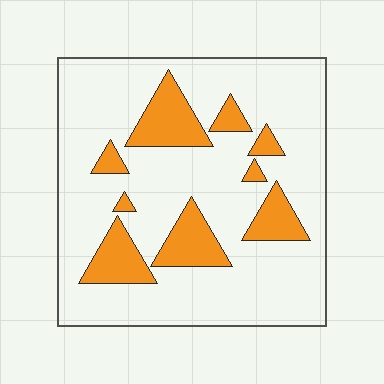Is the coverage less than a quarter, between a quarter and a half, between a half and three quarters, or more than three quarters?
Less than a quarter.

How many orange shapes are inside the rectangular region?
9.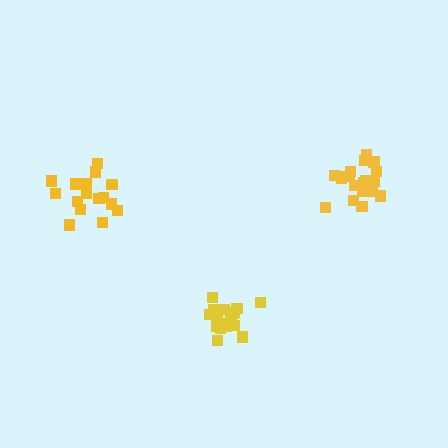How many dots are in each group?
Group 1: 19 dots, Group 2: 16 dots, Group 3: 21 dots (56 total).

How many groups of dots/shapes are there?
There are 3 groups.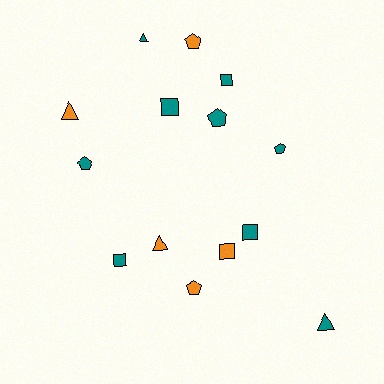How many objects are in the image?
There are 14 objects.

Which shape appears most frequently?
Square, with 5 objects.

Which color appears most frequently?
Teal, with 9 objects.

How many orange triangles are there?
There are 2 orange triangles.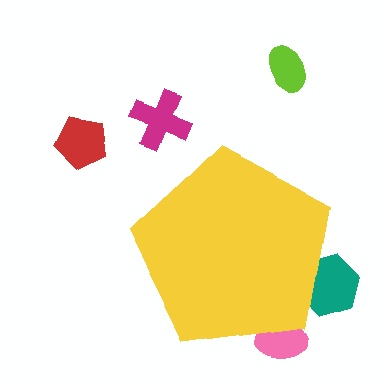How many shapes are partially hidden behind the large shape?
2 shapes are partially hidden.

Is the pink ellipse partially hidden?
Yes, the pink ellipse is partially hidden behind the yellow pentagon.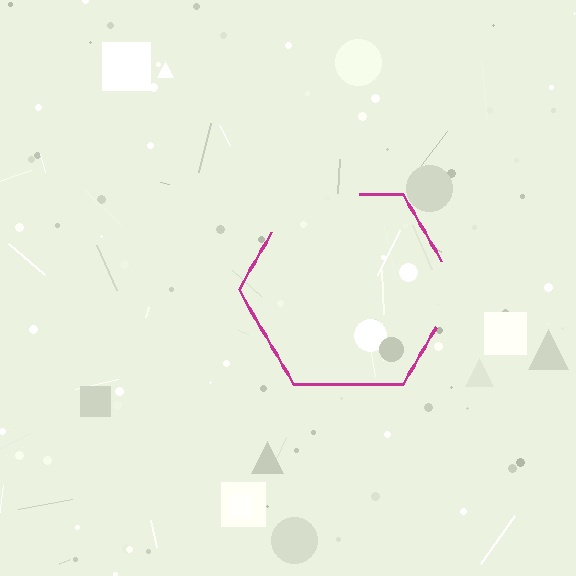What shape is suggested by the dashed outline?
The dashed outline suggests a hexagon.